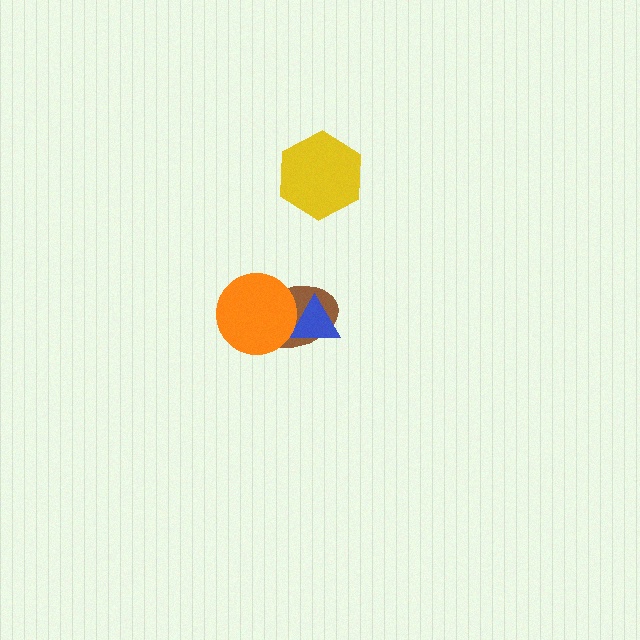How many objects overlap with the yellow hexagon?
0 objects overlap with the yellow hexagon.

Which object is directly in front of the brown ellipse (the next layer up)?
The blue triangle is directly in front of the brown ellipse.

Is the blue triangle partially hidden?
Yes, it is partially covered by another shape.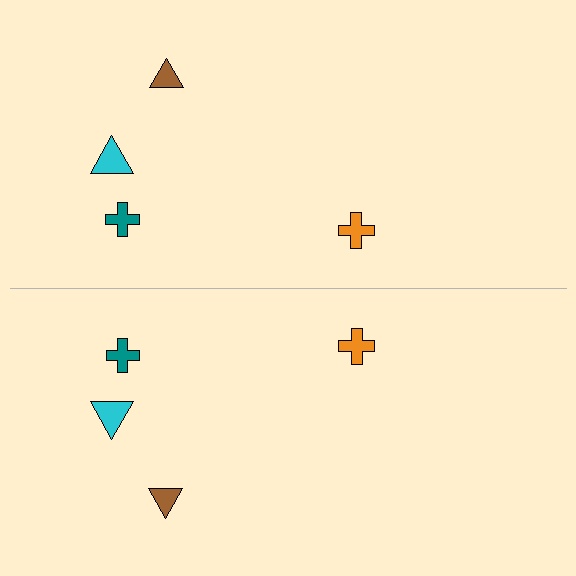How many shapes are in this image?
There are 8 shapes in this image.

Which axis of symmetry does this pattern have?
The pattern has a horizontal axis of symmetry running through the center of the image.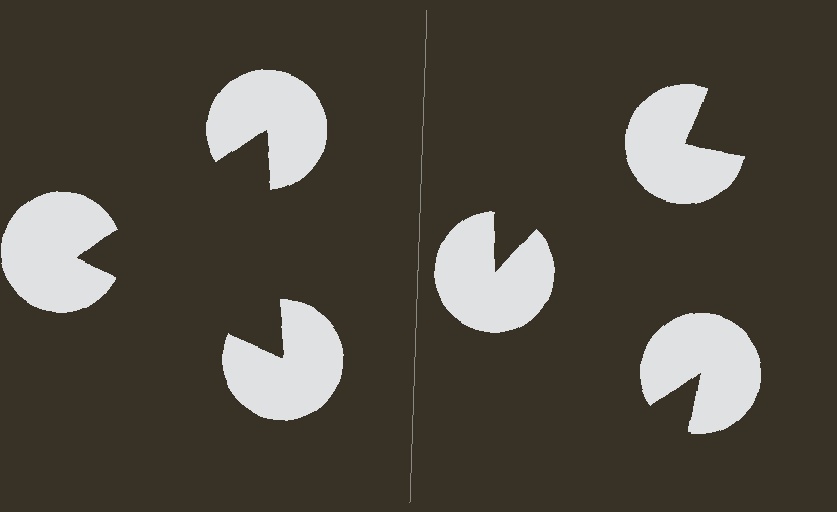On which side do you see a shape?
An illusory triangle appears on the left side. On the right side the wedge cuts are rotated, so no coherent shape forms.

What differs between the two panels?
The pac-man discs are positioned identically on both sides; only the wedge orientations differ. On the left they align to a triangle; on the right they are misaligned.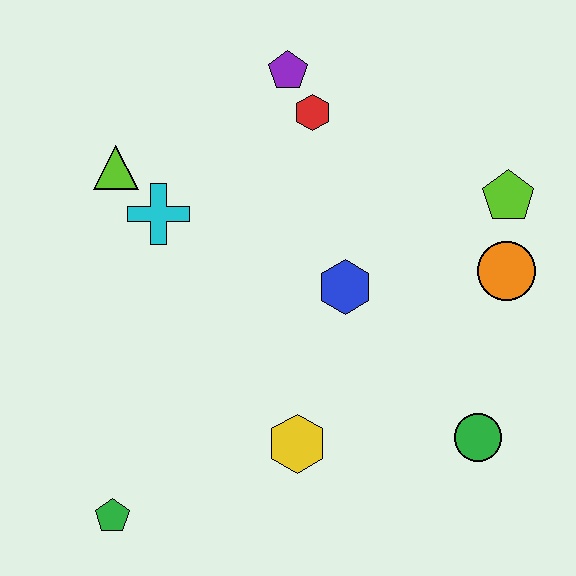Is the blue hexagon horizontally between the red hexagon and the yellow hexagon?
No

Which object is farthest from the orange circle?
The green pentagon is farthest from the orange circle.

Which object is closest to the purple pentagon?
The red hexagon is closest to the purple pentagon.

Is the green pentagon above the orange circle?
No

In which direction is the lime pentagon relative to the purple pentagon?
The lime pentagon is to the right of the purple pentagon.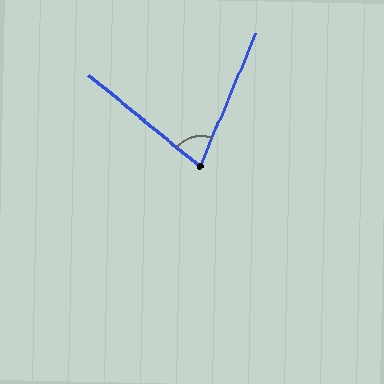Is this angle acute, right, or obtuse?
It is acute.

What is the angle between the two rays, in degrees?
Approximately 74 degrees.